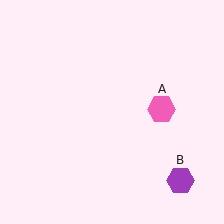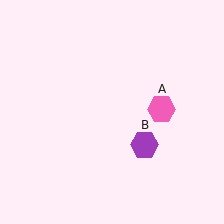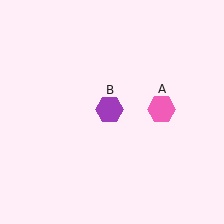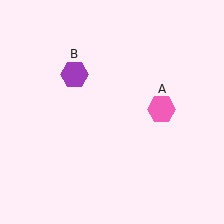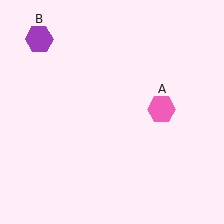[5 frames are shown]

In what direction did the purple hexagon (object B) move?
The purple hexagon (object B) moved up and to the left.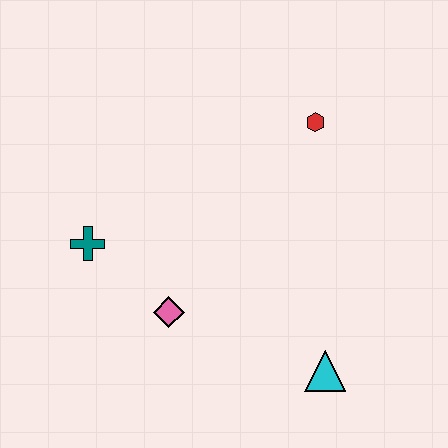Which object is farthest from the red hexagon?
The teal cross is farthest from the red hexagon.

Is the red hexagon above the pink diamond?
Yes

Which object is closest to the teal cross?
The pink diamond is closest to the teal cross.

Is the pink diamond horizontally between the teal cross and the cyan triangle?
Yes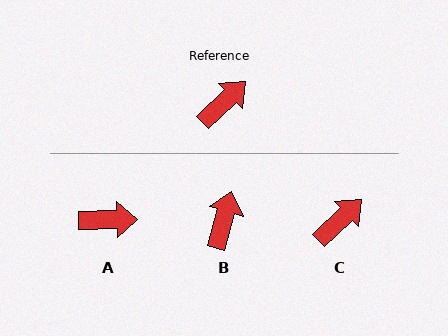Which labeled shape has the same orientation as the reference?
C.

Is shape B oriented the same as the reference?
No, it is off by about 30 degrees.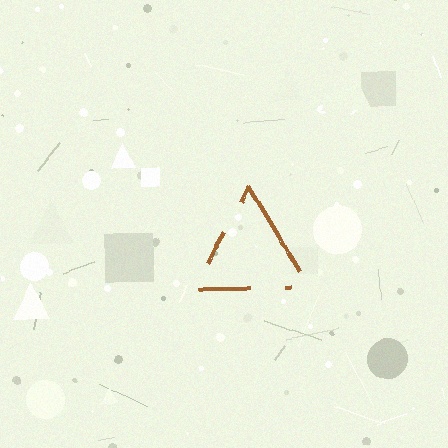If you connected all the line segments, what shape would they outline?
They would outline a triangle.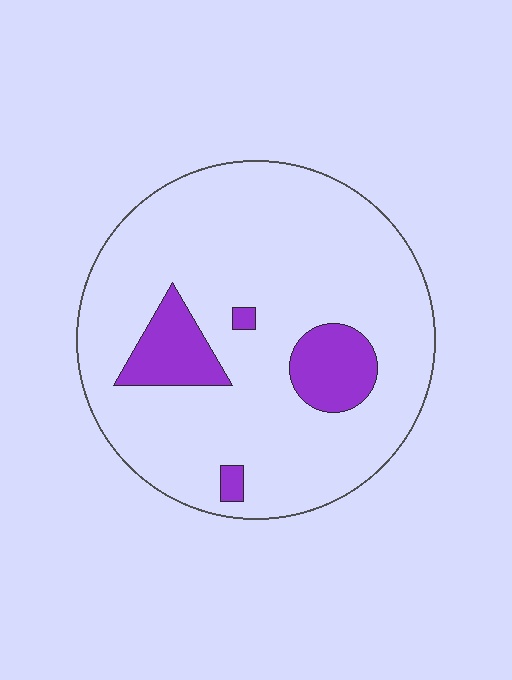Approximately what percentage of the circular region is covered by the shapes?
Approximately 15%.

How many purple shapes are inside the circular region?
4.